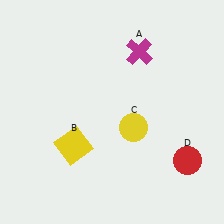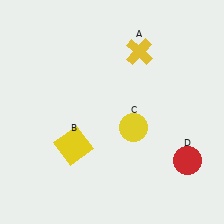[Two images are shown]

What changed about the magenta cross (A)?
In Image 1, A is magenta. In Image 2, it changed to yellow.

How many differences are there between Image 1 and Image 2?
There is 1 difference between the two images.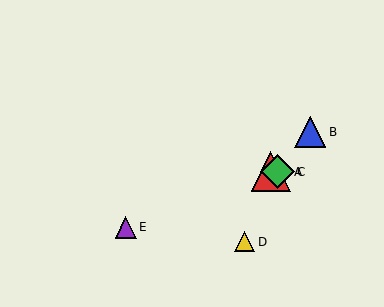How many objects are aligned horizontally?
2 objects (A, C) are aligned horizontally.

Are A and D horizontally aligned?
No, A is at y≈172 and D is at y≈242.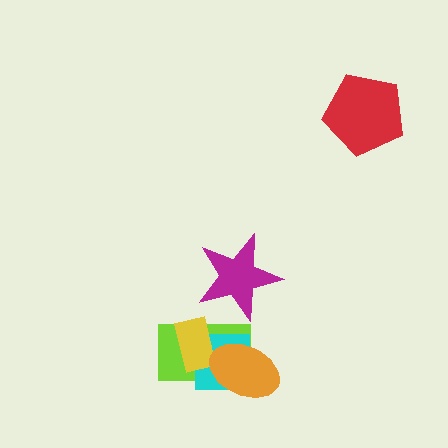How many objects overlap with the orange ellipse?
3 objects overlap with the orange ellipse.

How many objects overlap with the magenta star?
1 object overlaps with the magenta star.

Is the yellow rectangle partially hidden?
Yes, it is partially covered by another shape.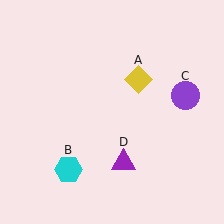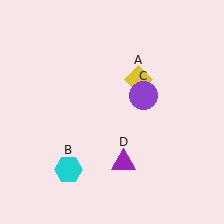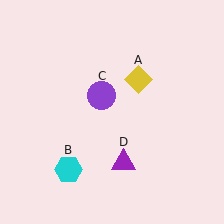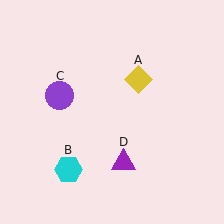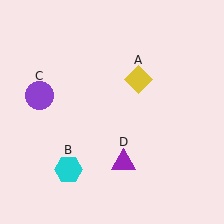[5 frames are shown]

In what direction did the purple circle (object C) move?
The purple circle (object C) moved left.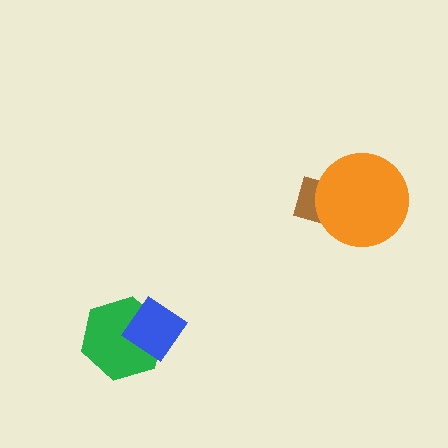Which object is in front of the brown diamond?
The orange circle is in front of the brown diamond.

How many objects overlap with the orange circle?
1 object overlaps with the orange circle.